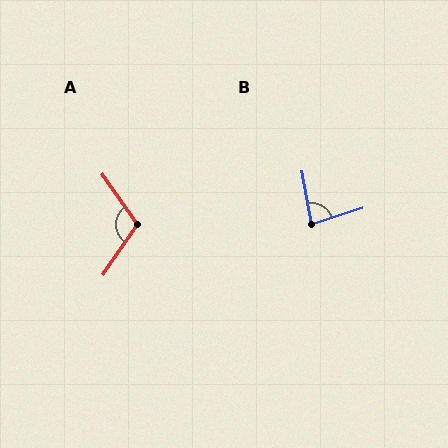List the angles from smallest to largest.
B (82°), A (111°).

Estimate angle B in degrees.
Approximately 82 degrees.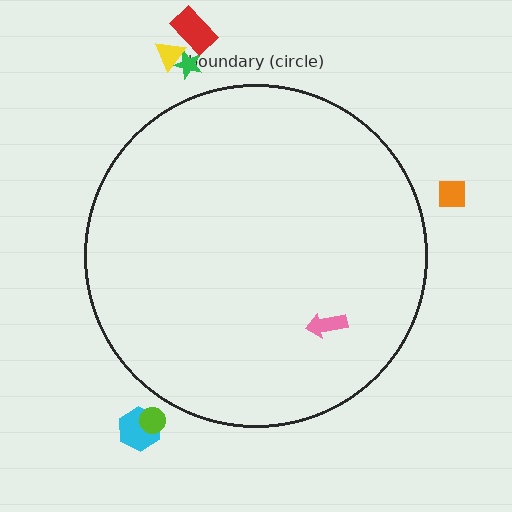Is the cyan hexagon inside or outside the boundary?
Outside.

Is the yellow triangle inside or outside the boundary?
Outside.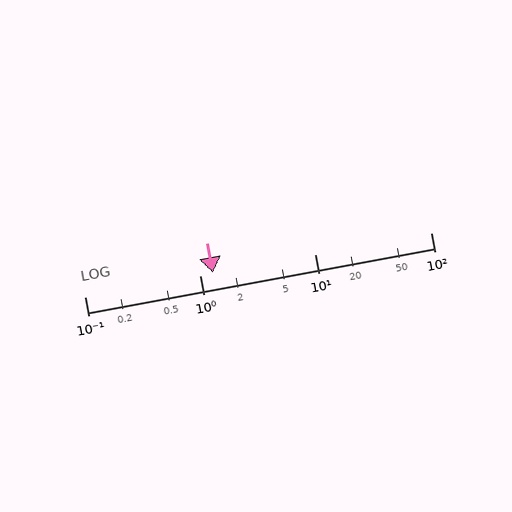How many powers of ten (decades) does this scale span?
The scale spans 3 decades, from 0.1 to 100.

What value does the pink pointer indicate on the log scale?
The pointer indicates approximately 1.3.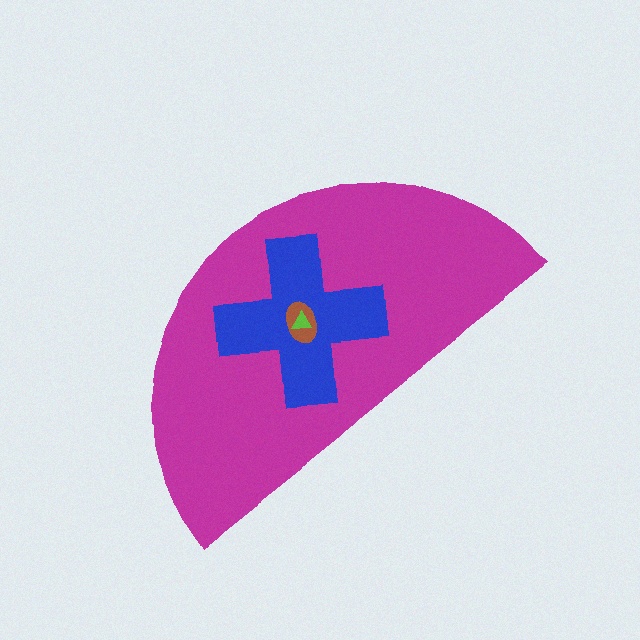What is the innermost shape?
The lime triangle.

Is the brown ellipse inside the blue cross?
Yes.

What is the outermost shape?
The magenta semicircle.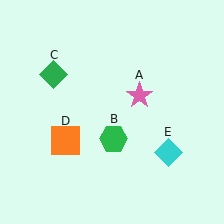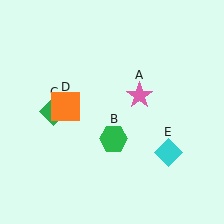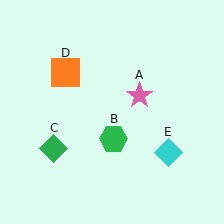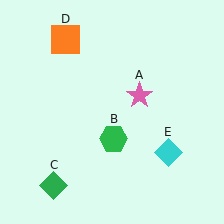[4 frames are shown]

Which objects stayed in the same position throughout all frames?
Pink star (object A) and green hexagon (object B) and cyan diamond (object E) remained stationary.